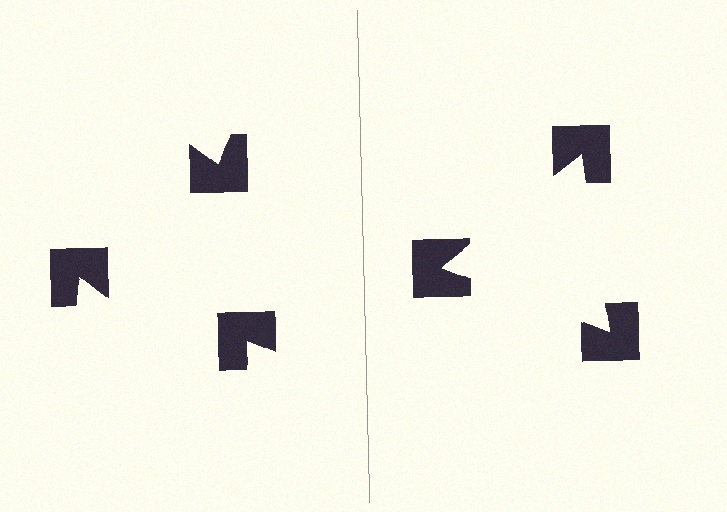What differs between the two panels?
The notched squares are positioned identically on both sides; only the wedge orientations differ. On the right they align to a triangle; on the left they are misaligned.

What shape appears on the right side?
An illusory triangle.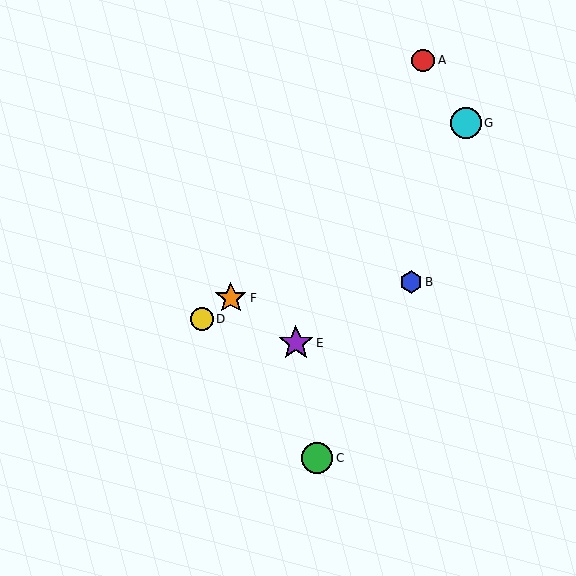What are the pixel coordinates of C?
Object C is at (317, 458).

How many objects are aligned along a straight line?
3 objects (D, F, G) are aligned along a straight line.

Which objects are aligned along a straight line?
Objects D, F, G are aligned along a straight line.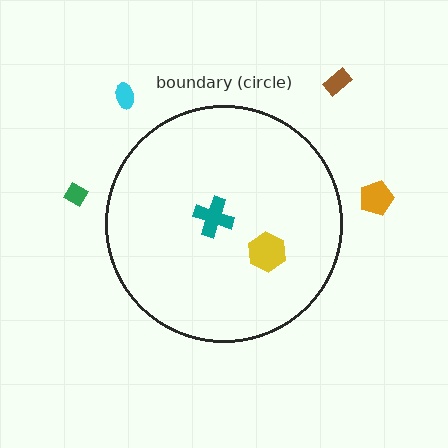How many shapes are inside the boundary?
2 inside, 4 outside.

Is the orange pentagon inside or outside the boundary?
Outside.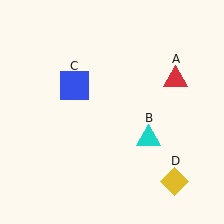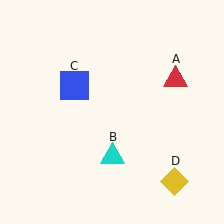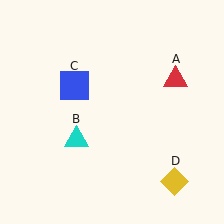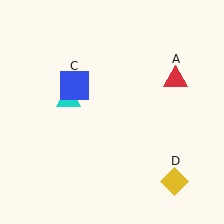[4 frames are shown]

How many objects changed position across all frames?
1 object changed position: cyan triangle (object B).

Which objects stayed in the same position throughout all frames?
Red triangle (object A) and blue square (object C) and yellow diamond (object D) remained stationary.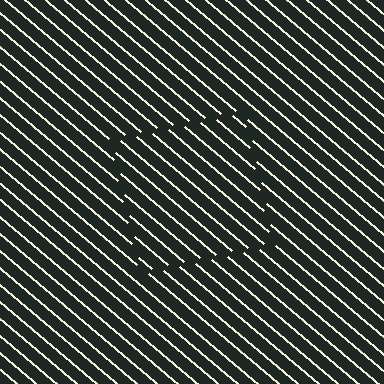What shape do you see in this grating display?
An illusory square. The interior of the shape contains the same grating, shifted by half a period — the contour is defined by the phase discontinuity where line-ends from the inner and outer gratings abut.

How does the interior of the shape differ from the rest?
The interior of the shape contains the same grating, shifted by half a period — the contour is defined by the phase discontinuity where line-ends from the inner and outer gratings abut.